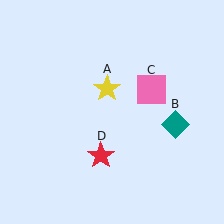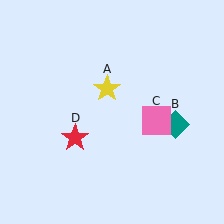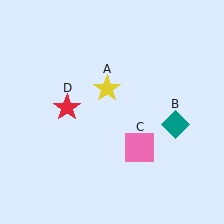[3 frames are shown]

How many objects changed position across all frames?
2 objects changed position: pink square (object C), red star (object D).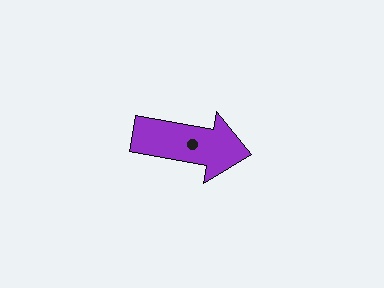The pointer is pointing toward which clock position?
Roughly 3 o'clock.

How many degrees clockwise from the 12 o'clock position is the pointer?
Approximately 100 degrees.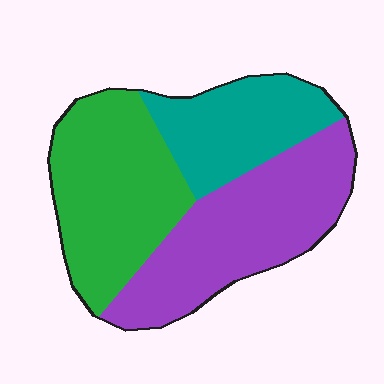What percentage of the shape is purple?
Purple covers roughly 40% of the shape.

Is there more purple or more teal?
Purple.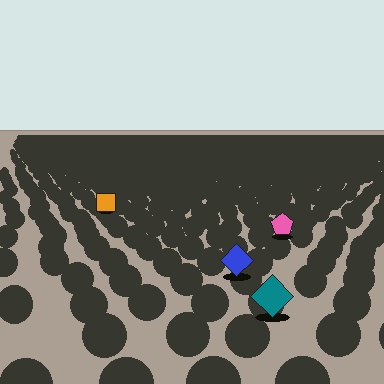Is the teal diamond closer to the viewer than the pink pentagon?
Yes. The teal diamond is closer — you can tell from the texture gradient: the ground texture is coarser near it.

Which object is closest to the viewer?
The teal diamond is closest. The texture marks near it are larger and more spread out.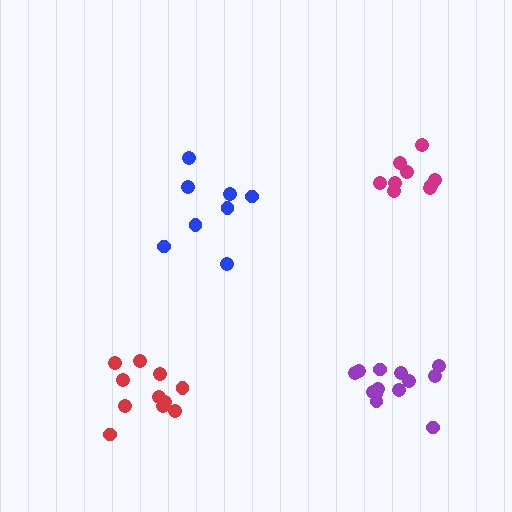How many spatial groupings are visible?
There are 4 spatial groupings.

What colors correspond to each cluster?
The clusters are colored: magenta, blue, red, purple.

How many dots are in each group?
Group 1: 9 dots, Group 2: 8 dots, Group 3: 11 dots, Group 4: 13 dots (41 total).